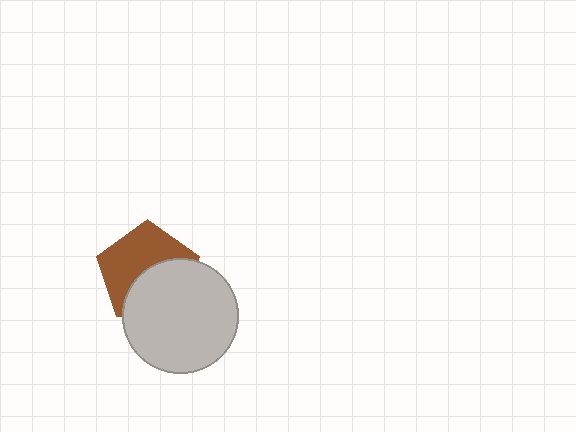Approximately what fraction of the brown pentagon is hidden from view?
Roughly 47% of the brown pentagon is hidden behind the light gray circle.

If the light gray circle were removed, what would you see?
You would see the complete brown pentagon.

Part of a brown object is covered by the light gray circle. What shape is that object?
It is a pentagon.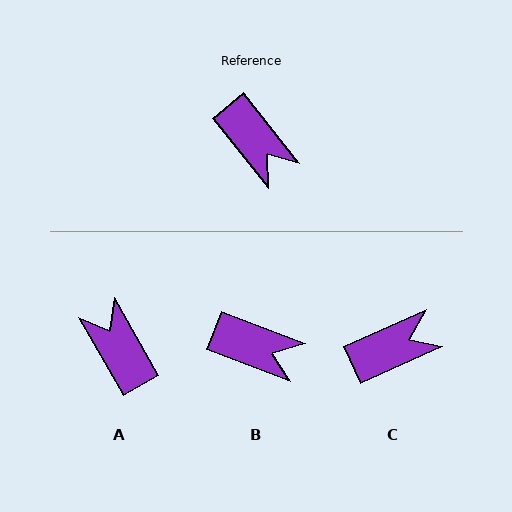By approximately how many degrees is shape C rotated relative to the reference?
Approximately 76 degrees counter-clockwise.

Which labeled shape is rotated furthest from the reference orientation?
A, about 171 degrees away.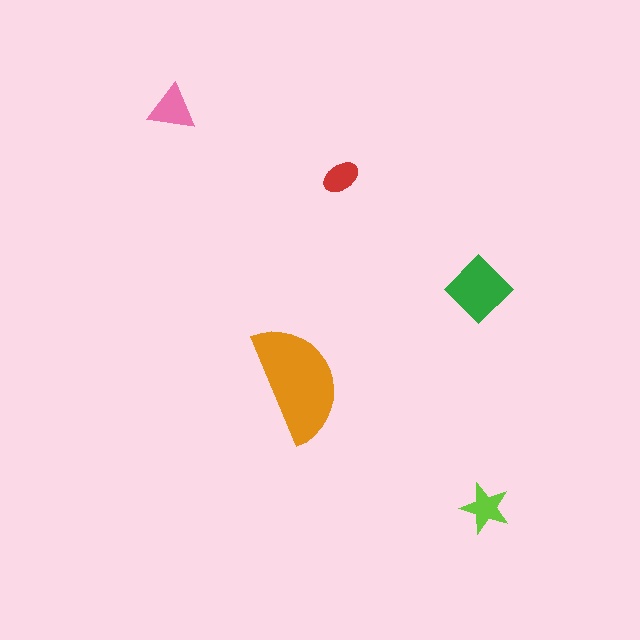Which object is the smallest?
The red ellipse.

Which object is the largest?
The orange semicircle.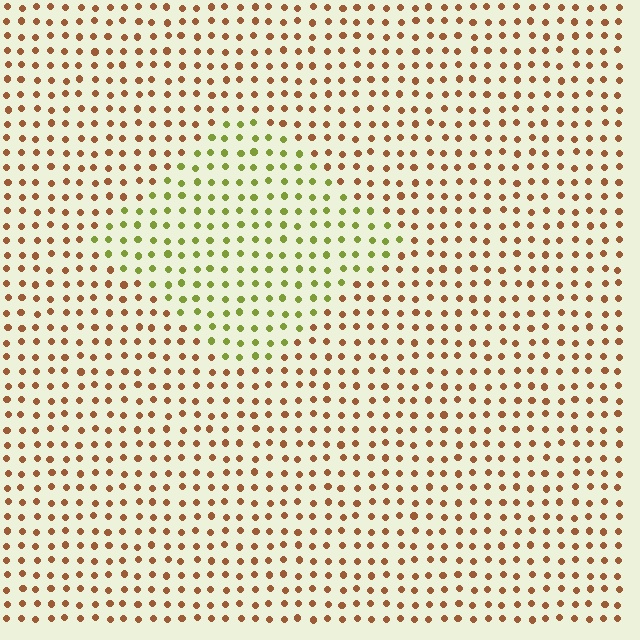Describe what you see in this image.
The image is filled with small brown elements in a uniform arrangement. A diamond-shaped region is visible where the elements are tinted to a slightly different hue, forming a subtle color boundary.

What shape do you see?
I see a diamond.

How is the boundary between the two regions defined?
The boundary is defined purely by a slight shift in hue (about 58 degrees). Spacing, size, and orientation are identical on both sides.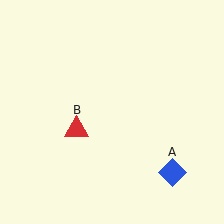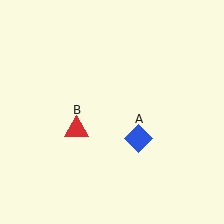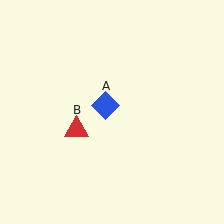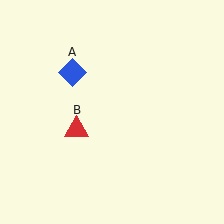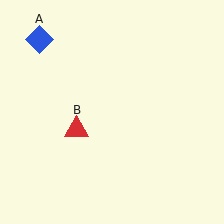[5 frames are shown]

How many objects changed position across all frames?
1 object changed position: blue diamond (object A).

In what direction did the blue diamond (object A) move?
The blue diamond (object A) moved up and to the left.